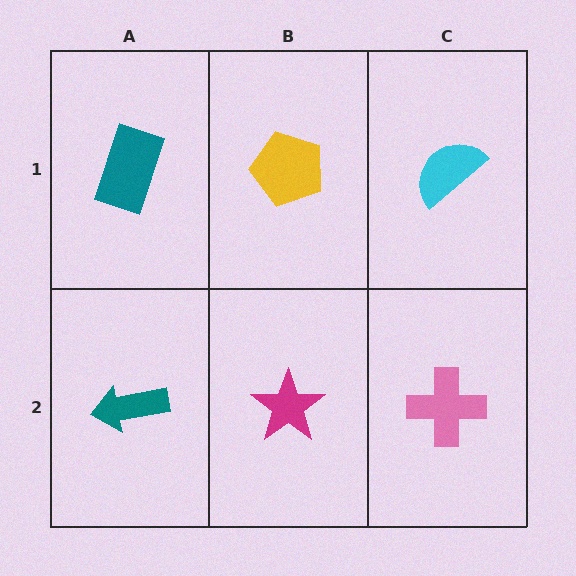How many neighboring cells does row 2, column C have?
2.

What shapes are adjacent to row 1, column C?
A pink cross (row 2, column C), a yellow pentagon (row 1, column B).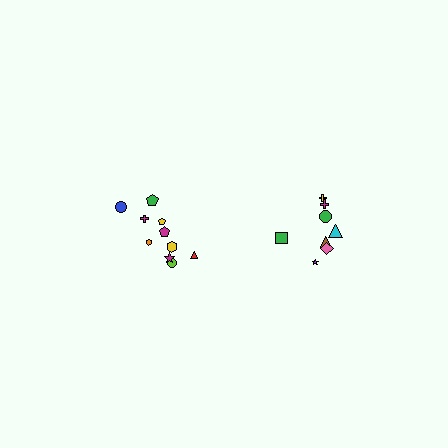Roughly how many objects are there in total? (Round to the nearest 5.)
Roughly 20 objects in total.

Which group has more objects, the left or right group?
The left group.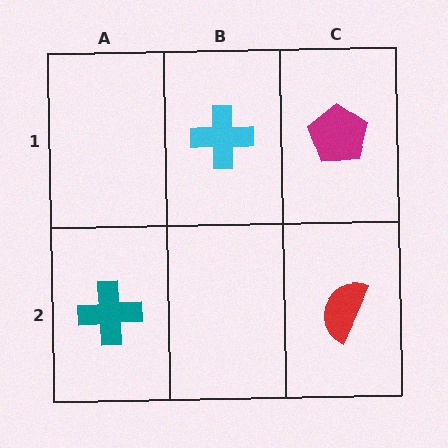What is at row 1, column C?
A magenta pentagon.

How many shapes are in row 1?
2 shapes.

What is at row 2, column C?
A red semicircle.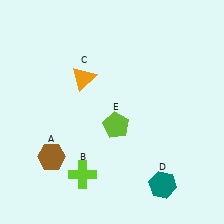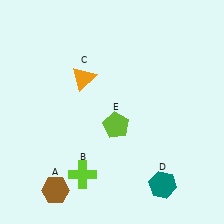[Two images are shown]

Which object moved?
The brown hexagon (A) moved down.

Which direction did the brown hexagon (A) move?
The brown hexagon (A) moved down.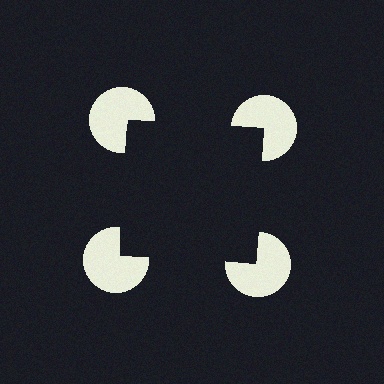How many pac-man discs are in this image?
There are 4 — one at each vertex of the illusory square.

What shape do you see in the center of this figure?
An illusory square — its edges are inferred from the aligned wedge cuts in the pac-man discs, not physically drawn.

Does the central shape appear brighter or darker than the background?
It typically appears slightly darker than the background, even though no actual brightness change is drawn.